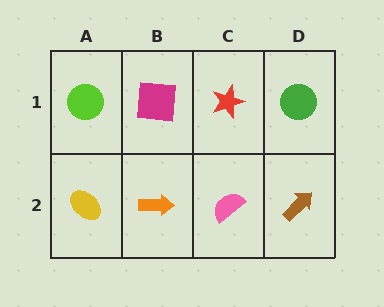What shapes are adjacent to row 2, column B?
A magenta square (row 1, column B), a yellow ellipse (row 2, column A), a pink semicircle (row 2, column C).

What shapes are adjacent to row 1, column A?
A yellow ellipse (row 2, column A), a magenta square (row 1, column B).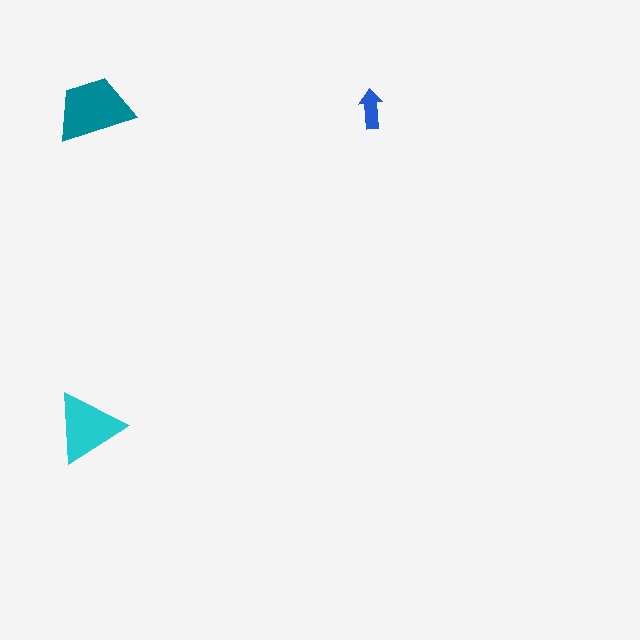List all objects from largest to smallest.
The teal trapezoid, the cyan triangle, the blue arrow.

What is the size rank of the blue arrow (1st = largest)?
3rd.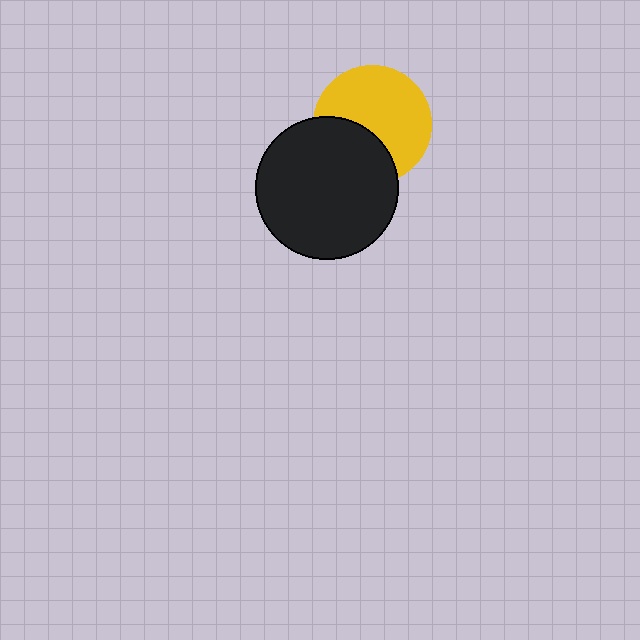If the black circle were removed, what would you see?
You would see the complete yellow circle.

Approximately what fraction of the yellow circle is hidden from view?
Roughly 35% of the yellow circle is hidden behind the black circle.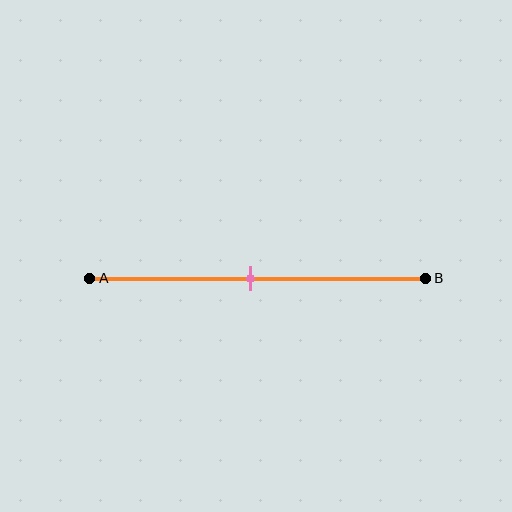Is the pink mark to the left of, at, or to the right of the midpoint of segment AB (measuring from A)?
The pink mark is approximately at the midpoint of segment AB.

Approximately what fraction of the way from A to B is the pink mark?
The pink mark is approximately 50% of the way from A to B.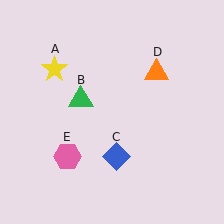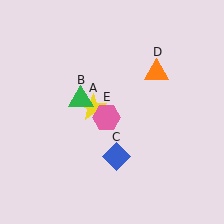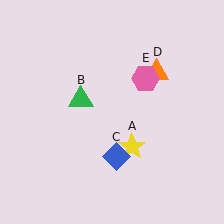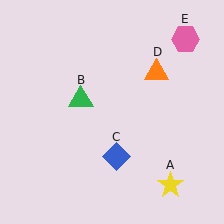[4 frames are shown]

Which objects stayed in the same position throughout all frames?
Green triangle (object B) and blue diamond (object C) and orange triangle (object D) remained stationary.